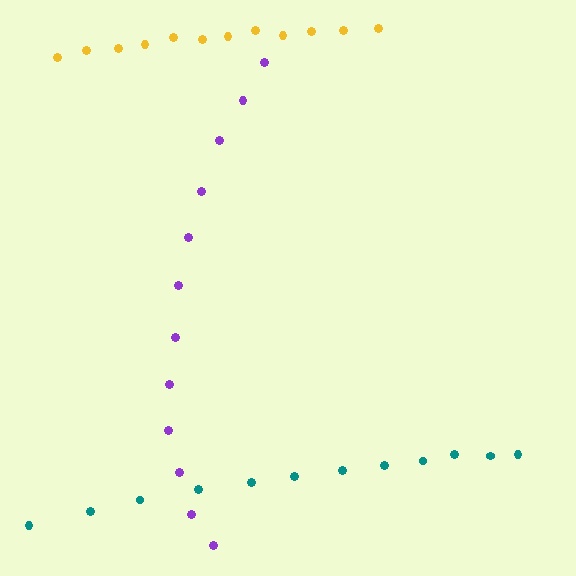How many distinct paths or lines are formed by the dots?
There are 3 distinct paths.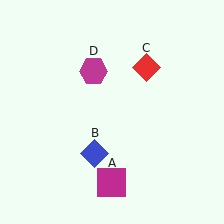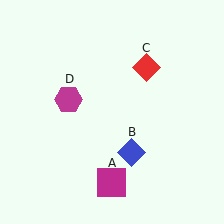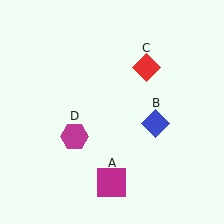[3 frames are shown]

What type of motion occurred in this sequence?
The blue diamond (object B), magenta hexagon (object D) rotated counterclockwise around the center of the scene.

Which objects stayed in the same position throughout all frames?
Magenta square (object A) and red diamond (object C) remained stationary.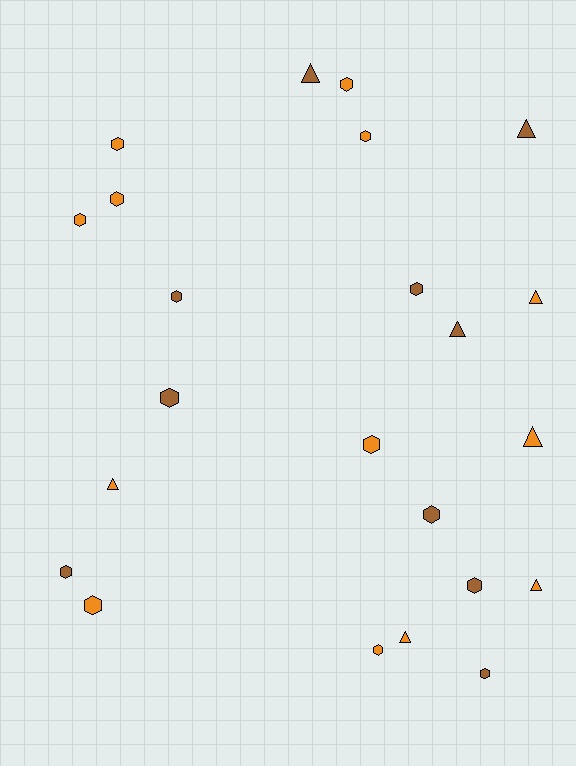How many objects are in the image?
There are 23 objects.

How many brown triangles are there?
There are 3 brown triangles.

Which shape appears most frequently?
Hexagon, with 15 objects.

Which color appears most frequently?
Orange, with 13 objects.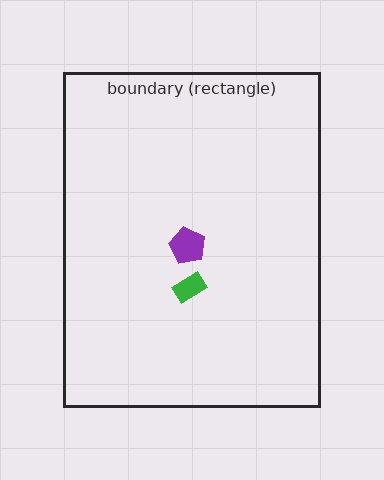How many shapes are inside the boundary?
2 inside, 0 outside.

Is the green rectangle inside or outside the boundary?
Inside.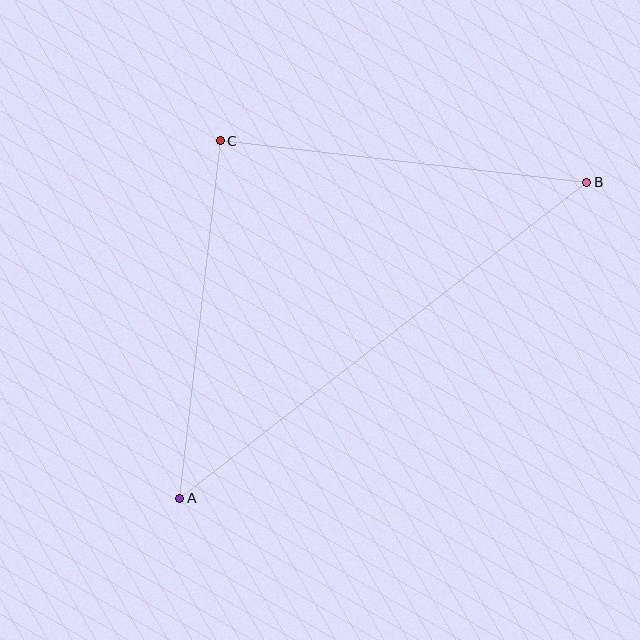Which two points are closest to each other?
Points A and C are closest to each other.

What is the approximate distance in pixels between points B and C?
The distance between B and C is approximately 369 pixels.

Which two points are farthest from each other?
Points A and B are farthest from each other.